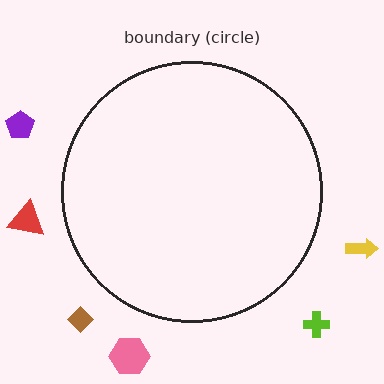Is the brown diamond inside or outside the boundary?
Outside.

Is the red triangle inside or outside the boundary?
Outside.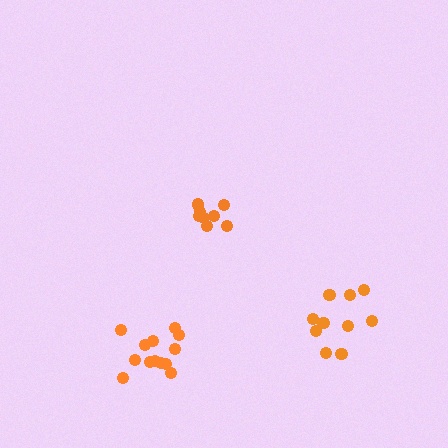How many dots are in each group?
Group 1: 8 dots, Group 2: 10 dots, Group 3: 13 dots (31 total).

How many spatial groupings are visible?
There are 3 spatial groupings.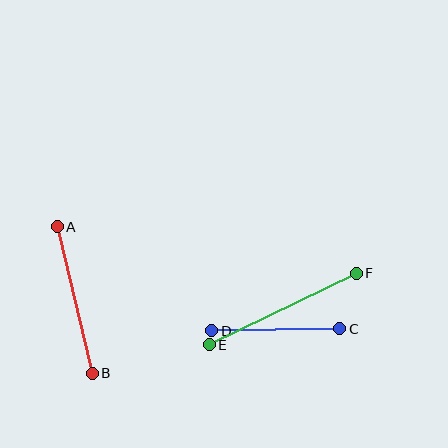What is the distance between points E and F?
The distance is approximately 163 pixels.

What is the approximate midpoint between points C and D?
The midpoint is at approximately (276, 330) pixels.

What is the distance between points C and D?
The distance is approximately 128 pixels.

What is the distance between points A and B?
The distance is approximately 151 pixels.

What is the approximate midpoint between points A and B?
The midpoint is at approximately (75, 300) pixels.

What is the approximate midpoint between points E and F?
The midpoint is at approximately (283, 309) pixels.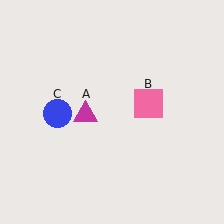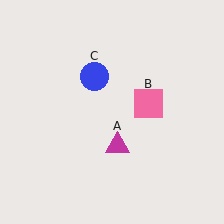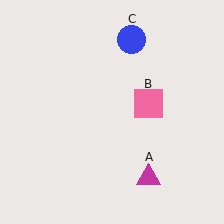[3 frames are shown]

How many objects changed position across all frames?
2 objects changed position: magenta triangle (object A), blue circle (object C).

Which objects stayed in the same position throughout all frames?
Pink square (object B) remained stationary.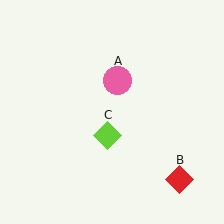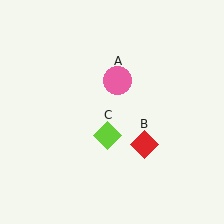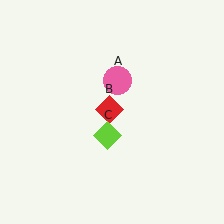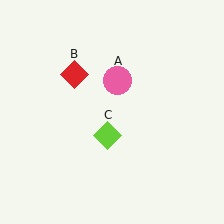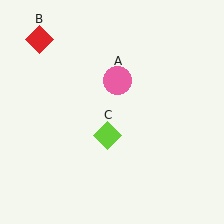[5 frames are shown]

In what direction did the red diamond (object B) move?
The red diamond (object B) moved up and to the left.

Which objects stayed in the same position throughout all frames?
Pink circle (object A) and lime diamond (object C) remained stationary.